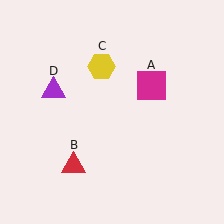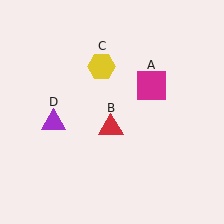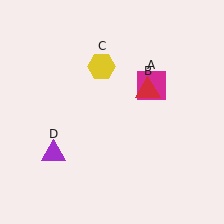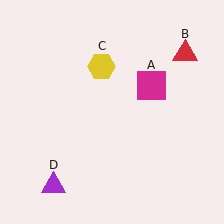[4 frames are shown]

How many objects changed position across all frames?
2 objects changed position: red triangle (object B), purple triangle (object D).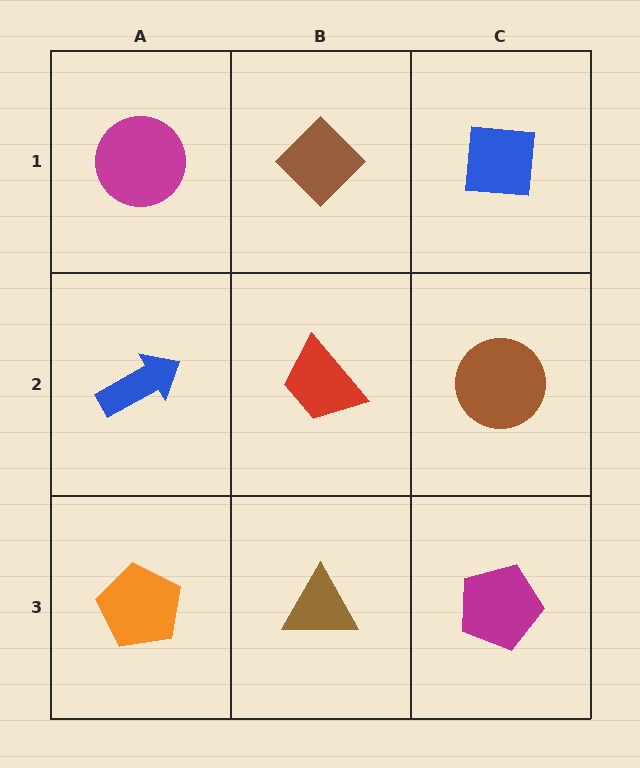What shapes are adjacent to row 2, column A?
A magenta circle (row 1, column A), an orange pentagon (row 3, column A), a red trapezoid (row 2, column B).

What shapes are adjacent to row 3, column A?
A blue arrow (row 2, column A), a brown triangle (row 3, column B).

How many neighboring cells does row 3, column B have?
3.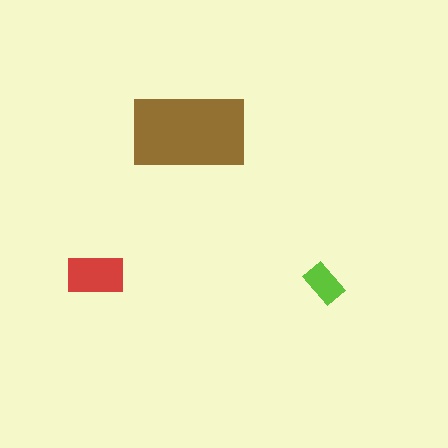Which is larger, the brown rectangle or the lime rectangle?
The brown one.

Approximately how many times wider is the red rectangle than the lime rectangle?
About 1.5 times wider.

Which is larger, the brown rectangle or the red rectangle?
The brown one.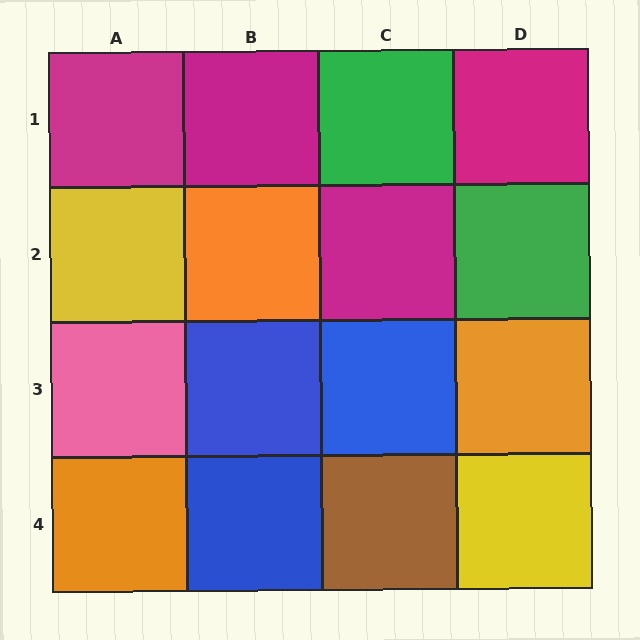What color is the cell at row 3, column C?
Blue.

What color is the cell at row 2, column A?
Yellow.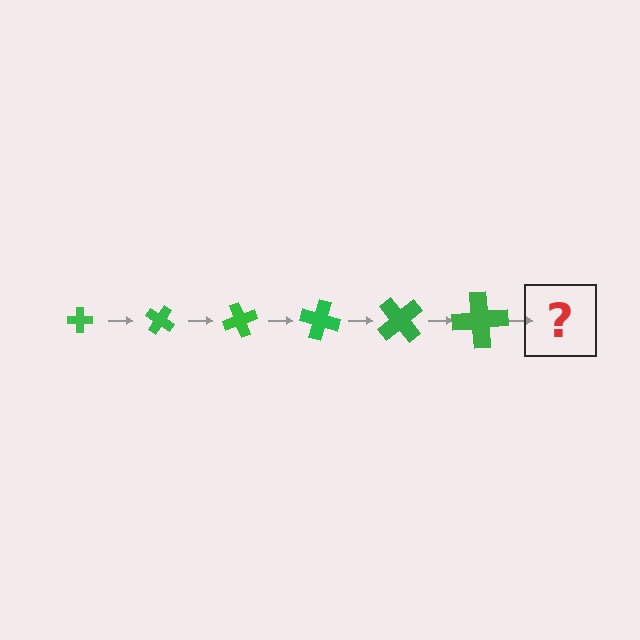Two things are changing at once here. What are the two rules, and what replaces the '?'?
The two rules are that the cross grows larger each step and it rotates 35 degrees each step. The '?' should be a cross, larger than the previous one and rotated 210 degrees from the start.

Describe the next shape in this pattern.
It should be a cross, larger than the previous one and rotated 210 degrees from the start.